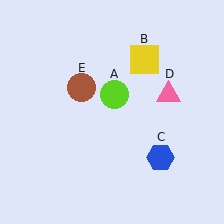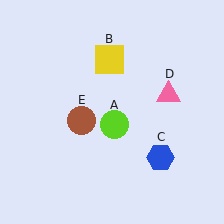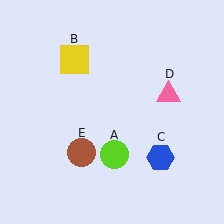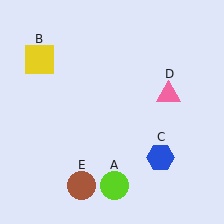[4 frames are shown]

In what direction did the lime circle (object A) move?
The lime circle (object A) moved down.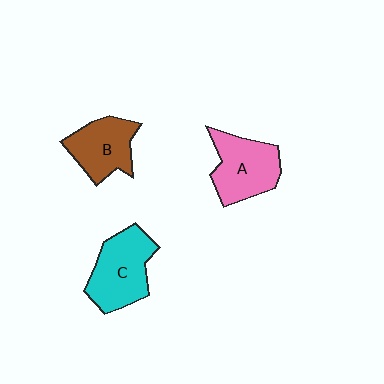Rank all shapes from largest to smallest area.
From largest to smallest: C (cyan), A (pink), B (brown).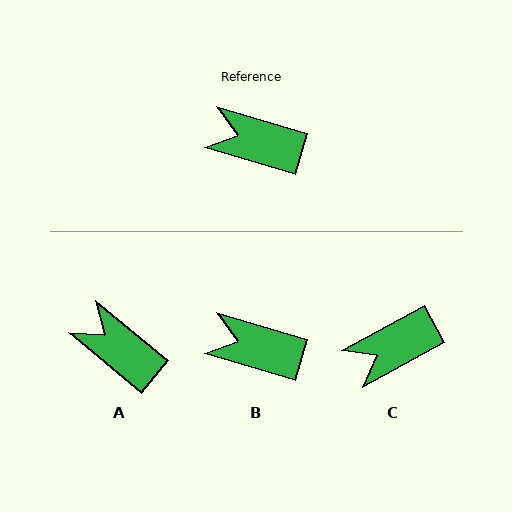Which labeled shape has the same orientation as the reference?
B.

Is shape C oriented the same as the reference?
No, it is off by about 45 degrees.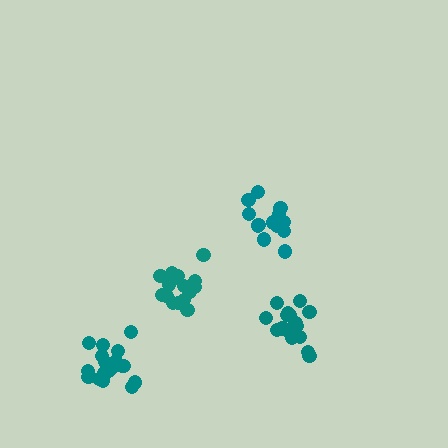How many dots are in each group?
Group 1: 17 dots, Group 2: 18 dots, Group 3: 17 dots, Group 4: 14 dots (66 total).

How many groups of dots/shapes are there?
There are 4 groups.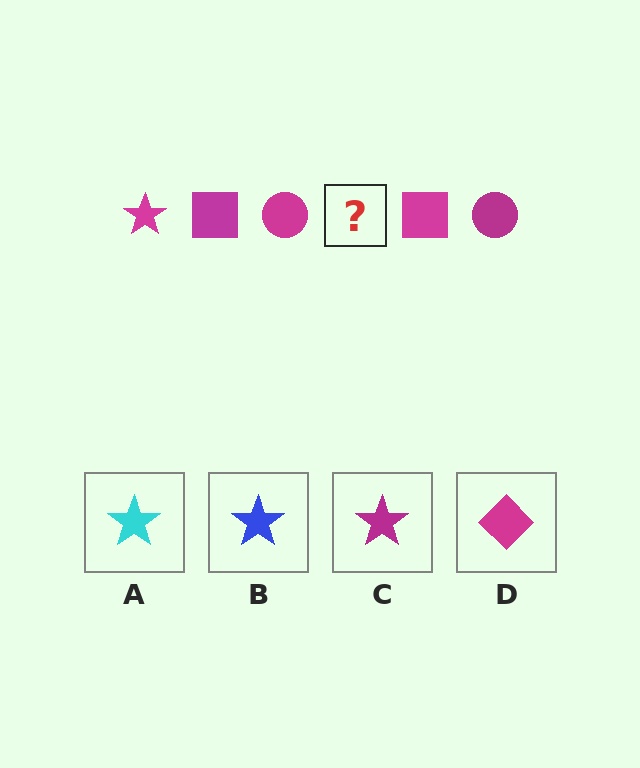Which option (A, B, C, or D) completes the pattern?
C.